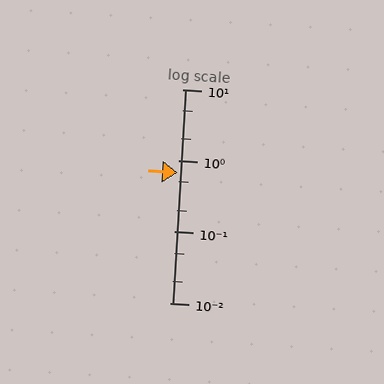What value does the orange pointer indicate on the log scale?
The pointer indicates approximately 0.68.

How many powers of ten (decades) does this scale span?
The scale spans 3 decades, from 0.01 to 10.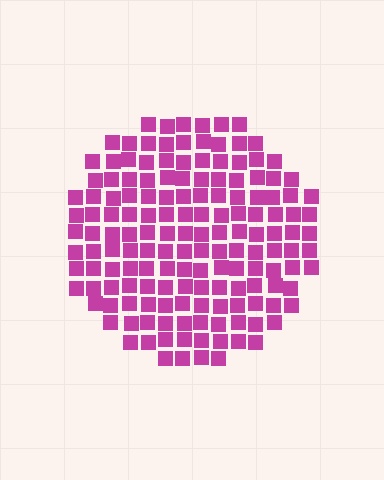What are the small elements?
The small elements are squares.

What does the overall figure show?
The overall figure shows a circle.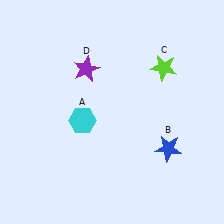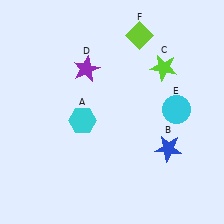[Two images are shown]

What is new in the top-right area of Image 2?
A lime diamond (F) was added in the top-right area of Image 2.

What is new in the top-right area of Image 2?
A cyan circle (E) was added in the top-right area of Image 2.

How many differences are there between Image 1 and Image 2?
There are 2 differences between the two images.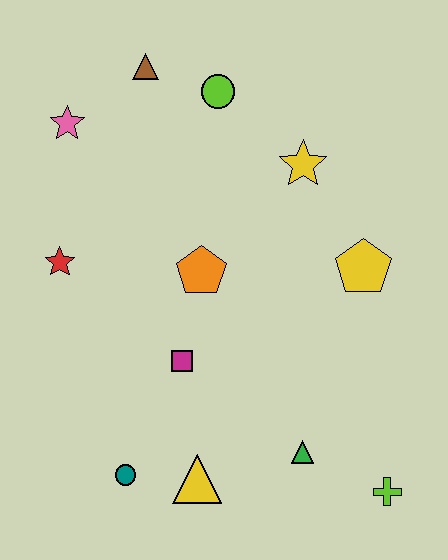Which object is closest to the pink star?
The brown triangle is closest to the pink star.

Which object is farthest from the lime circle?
The lime cross is farthest from the lime circle.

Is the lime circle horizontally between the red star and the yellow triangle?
No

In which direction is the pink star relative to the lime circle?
The pink star is to the left of the lime circle.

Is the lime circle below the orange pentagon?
No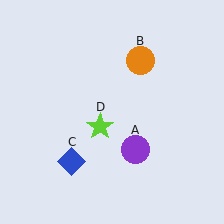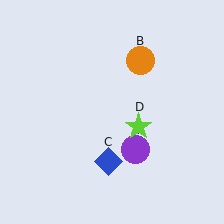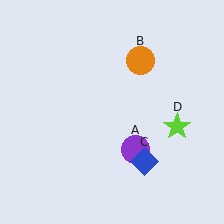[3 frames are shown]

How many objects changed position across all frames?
2 objects changed position: blue diamond (object C), lime star (object D).